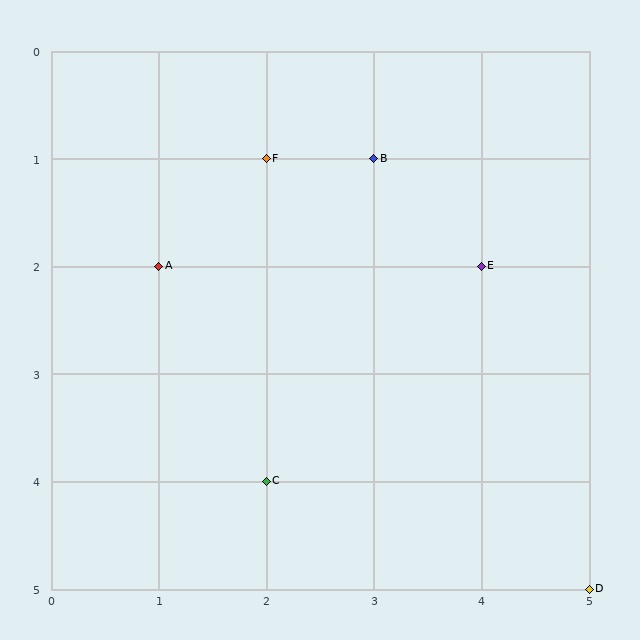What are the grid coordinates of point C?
Point C is at grid coordinates (2, 4).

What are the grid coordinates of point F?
Point F is at grid coordinates (2, 1).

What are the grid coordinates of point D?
Point D is at grid coordinates (5, 5).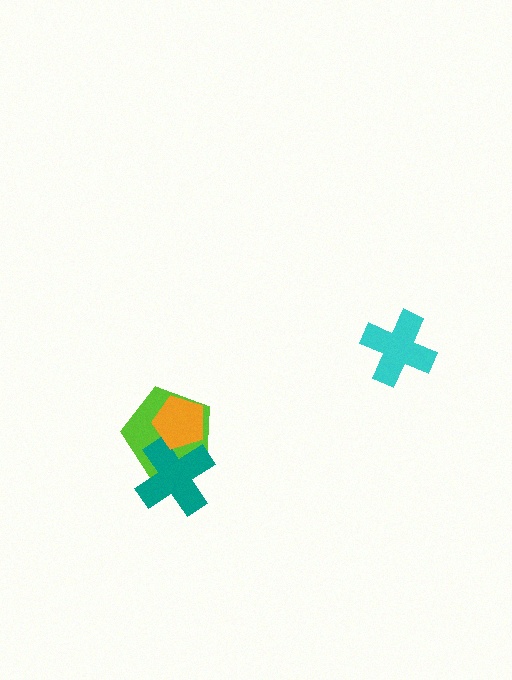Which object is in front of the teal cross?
The orange pentagon is in front of the teal cross.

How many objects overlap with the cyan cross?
0 objects overlap with the cyan cross.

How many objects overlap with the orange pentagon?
2 objects overlap with the orange pentagon.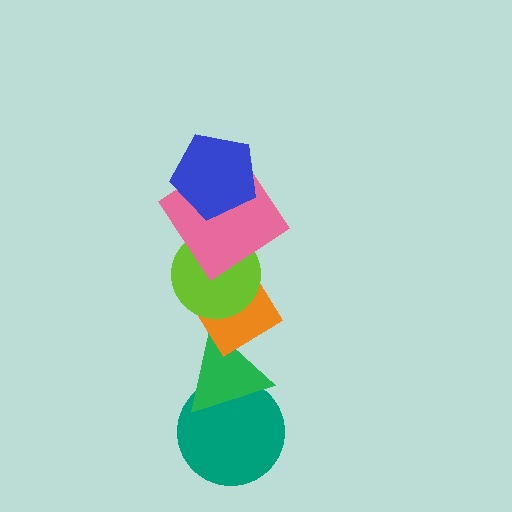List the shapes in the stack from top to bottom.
From top to bottom: the blue pentagon, the pink diamond, the lime circle, the orange diamond, the green triangle, the teal circle.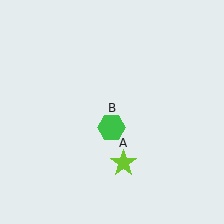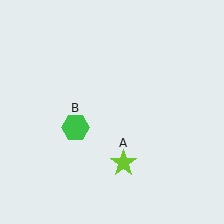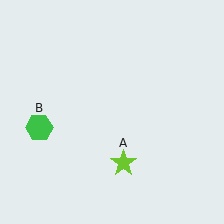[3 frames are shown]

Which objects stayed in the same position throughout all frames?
Lime star (object A) remained stationary.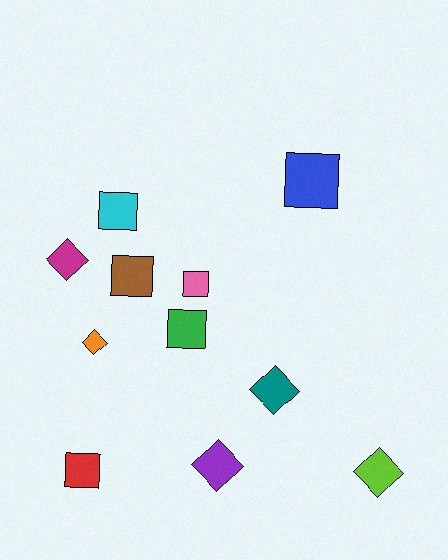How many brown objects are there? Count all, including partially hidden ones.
There is 1 brown object.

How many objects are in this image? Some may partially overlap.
There are 11 objects.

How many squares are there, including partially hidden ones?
There are 6 squares.